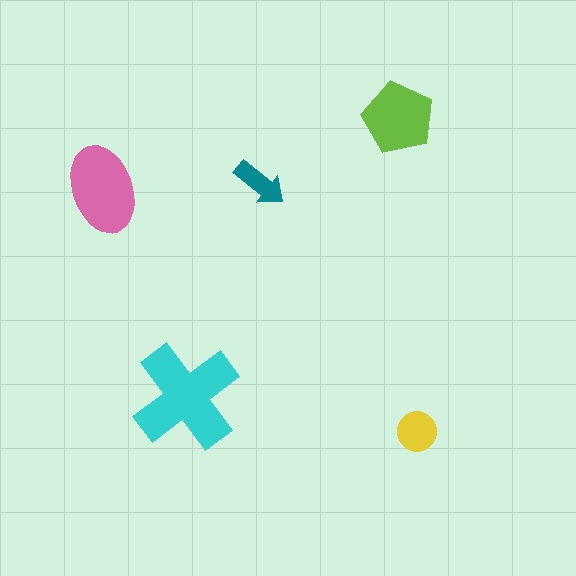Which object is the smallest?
The teal arrow.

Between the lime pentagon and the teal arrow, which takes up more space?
The lime pentagon.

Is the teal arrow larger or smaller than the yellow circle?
Smaller.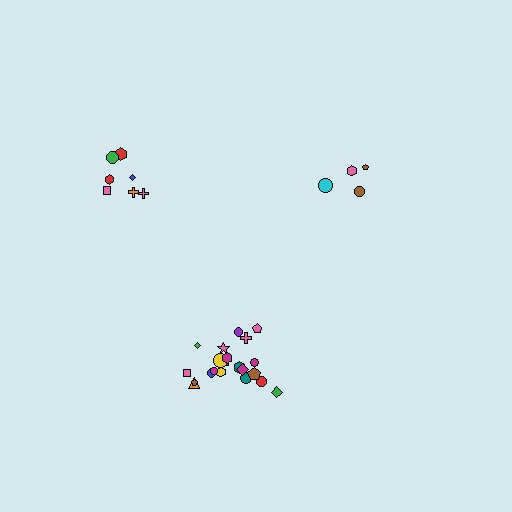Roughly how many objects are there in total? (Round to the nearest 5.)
Roughly 35 objects in total.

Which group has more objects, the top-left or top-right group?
The top-left group.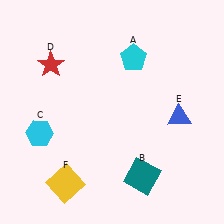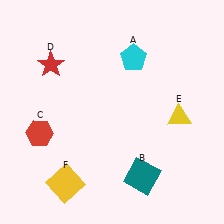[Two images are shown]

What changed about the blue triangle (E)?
In Image 1, E is blue. In Image 2, it changed to yellow.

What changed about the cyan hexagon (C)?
In Image 1, C is cyan. In Image 2, it changed to red.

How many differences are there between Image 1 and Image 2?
There are 2 differences between the two images.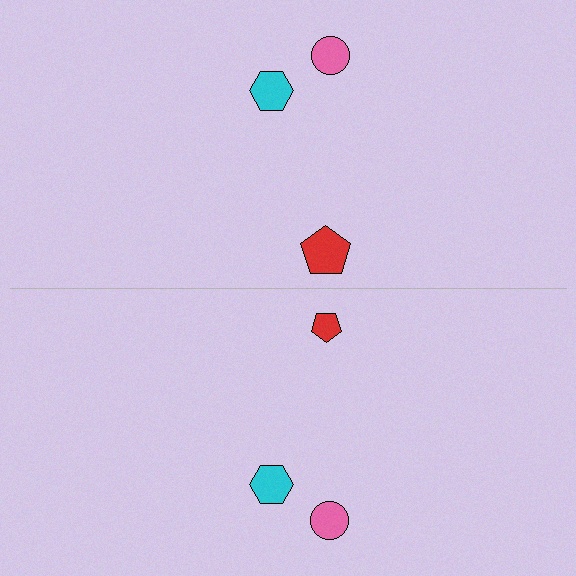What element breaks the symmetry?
The red pentagon on the bottom side has a different size than its mirror counterpart.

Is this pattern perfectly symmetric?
No, the pattern is not perfectly symmetric. The red pentagon on the bottom side has a different size than its mirror counterpart.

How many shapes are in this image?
There are 6 shapes in this image.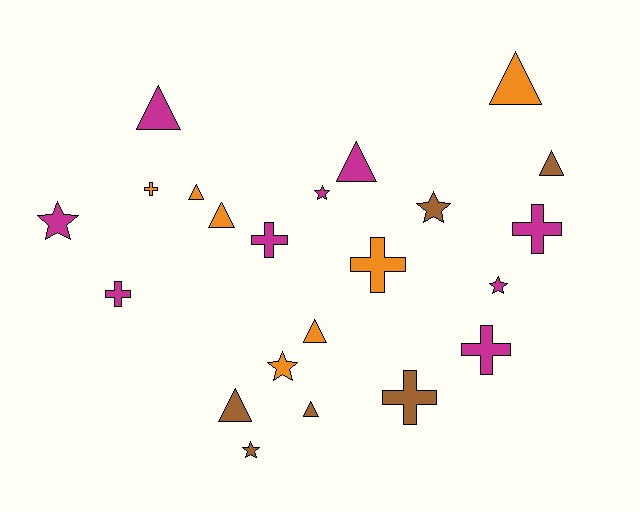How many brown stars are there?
There are 2 brown stars.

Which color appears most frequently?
Magenta, with 9 objects.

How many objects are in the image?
There are 22 objects.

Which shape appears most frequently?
Triangle, with 9 objects.